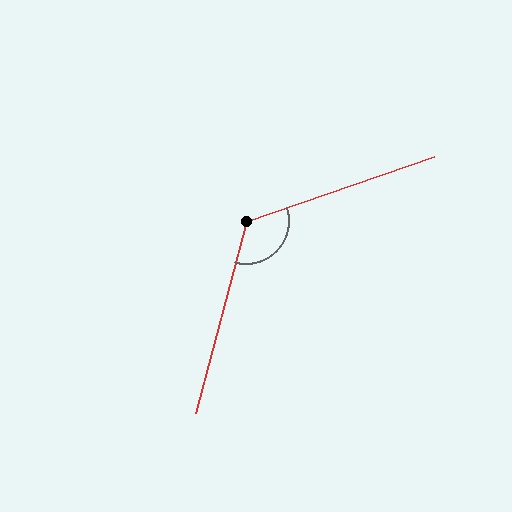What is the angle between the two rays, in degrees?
Approximately 124 degrees.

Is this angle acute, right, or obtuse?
It is obtuse.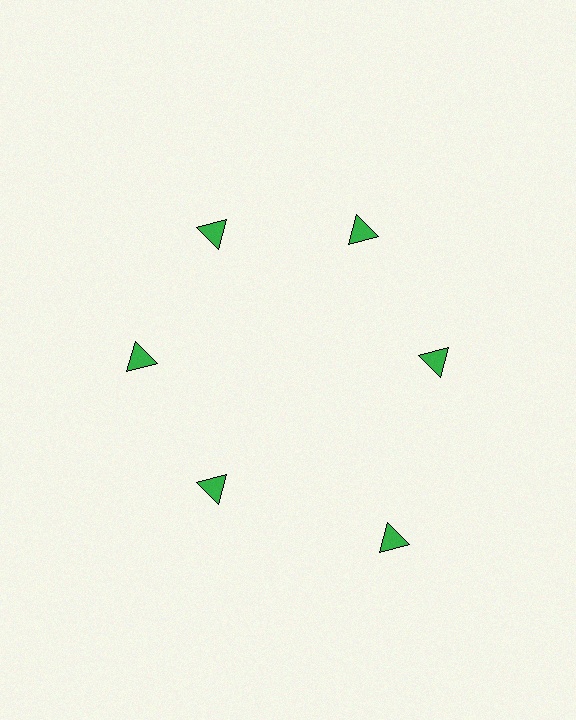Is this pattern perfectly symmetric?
No. The 6 green triangles are arranged in a ring, but one element near the 5 o'clock position is pushed outward from the center, breaking the 6-fold rotational symmetry.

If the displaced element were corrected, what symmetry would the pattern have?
It would have 6-fold rotational symmetry — the pattern would map onto itself every 60 degrees.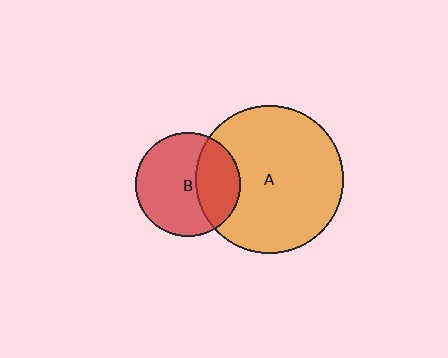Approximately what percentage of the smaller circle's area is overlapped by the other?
Approximately 35%.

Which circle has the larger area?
Circle A (orange).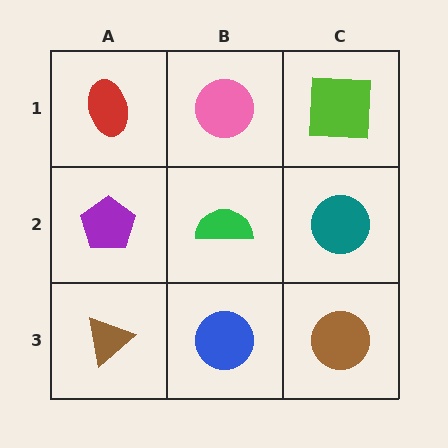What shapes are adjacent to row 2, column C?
A lime square (row 1, column C), a brown circle (row 3, column C), a green semicircle (row 2, column B).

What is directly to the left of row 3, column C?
A blue circle.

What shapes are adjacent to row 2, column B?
A pink circle (row 1, column B), a blue circle (row 3, column B), a purple pentagon (row 2, column A), a teal circle (row 2, column C).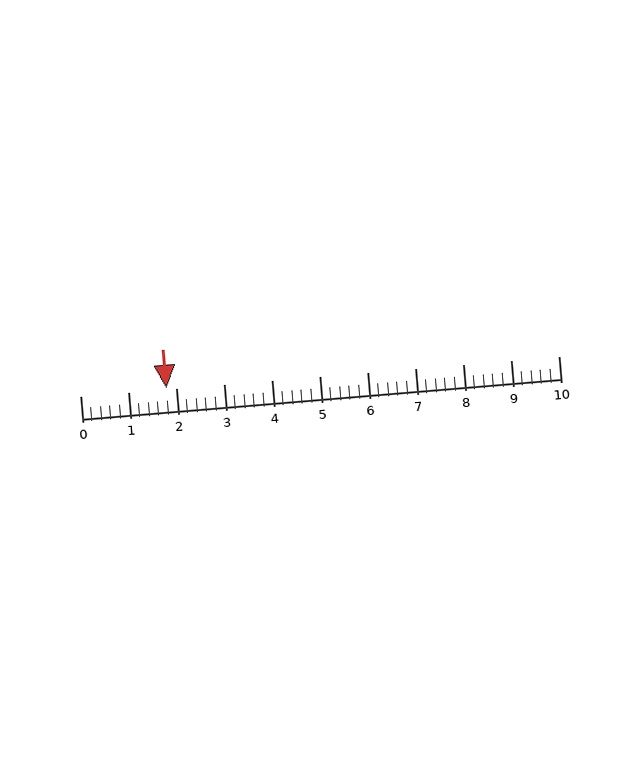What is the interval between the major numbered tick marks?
The major tick marks are spaced 1 units apart.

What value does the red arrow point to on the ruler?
The red arrow points to approximately 1.8.